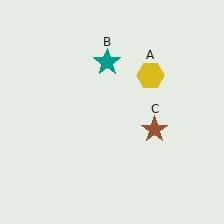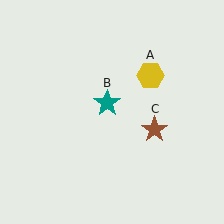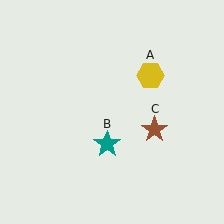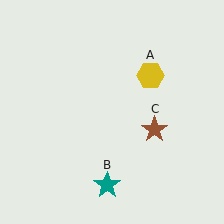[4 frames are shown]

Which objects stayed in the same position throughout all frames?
Yellow hexagon (object A) and brown star (object C) remained stationary.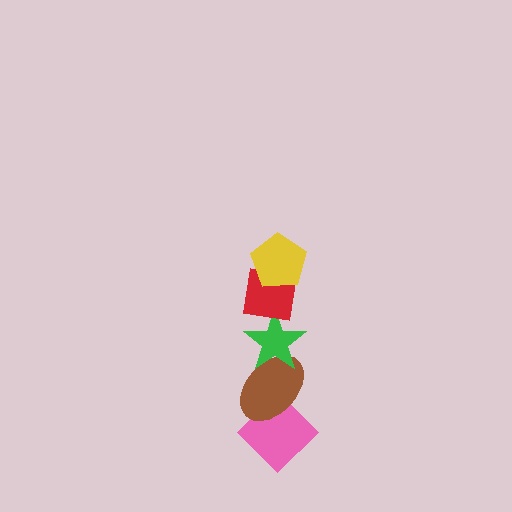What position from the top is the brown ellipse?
The brown ellipse is 4th from the top.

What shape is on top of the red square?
The yellow pentagon is on top of the red square.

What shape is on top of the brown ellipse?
The green star is on top of the brown ellipse.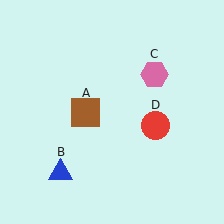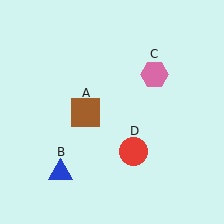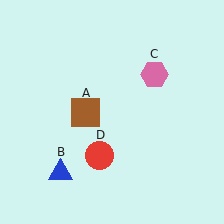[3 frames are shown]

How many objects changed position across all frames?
1 object changed position: red circle (object D).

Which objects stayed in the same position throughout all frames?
Brown square (object A) and blue triangle (object B) and pink hexagon (object C) remained stationary.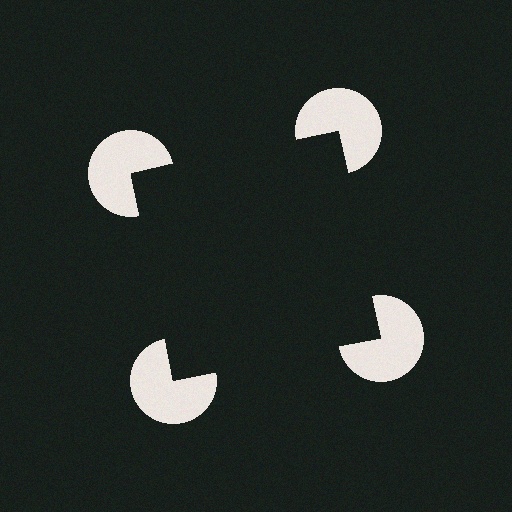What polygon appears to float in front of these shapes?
An illusory square — its edges are inferred from the aligned wedge cuts in the pac-man discs, not physically drawn.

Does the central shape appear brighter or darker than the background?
It typically appears slightly darker than the background, even though no actual brightness change is drawn.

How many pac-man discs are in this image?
There are 4 — one at each vertex of the illusory square.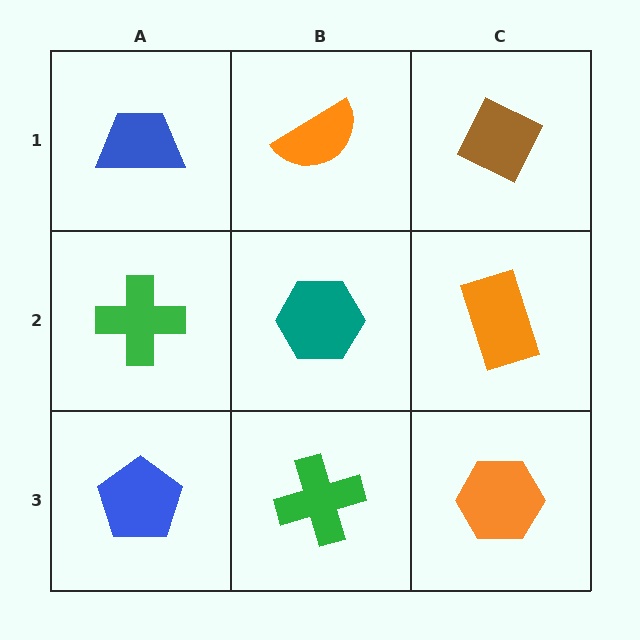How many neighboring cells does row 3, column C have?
2.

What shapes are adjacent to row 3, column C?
An orange rectangle (row 2, column C), a green cross (row 3, column B).